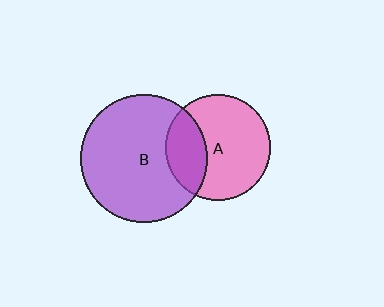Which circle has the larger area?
Circle B (purple).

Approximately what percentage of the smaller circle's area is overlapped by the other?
Approximately 30%.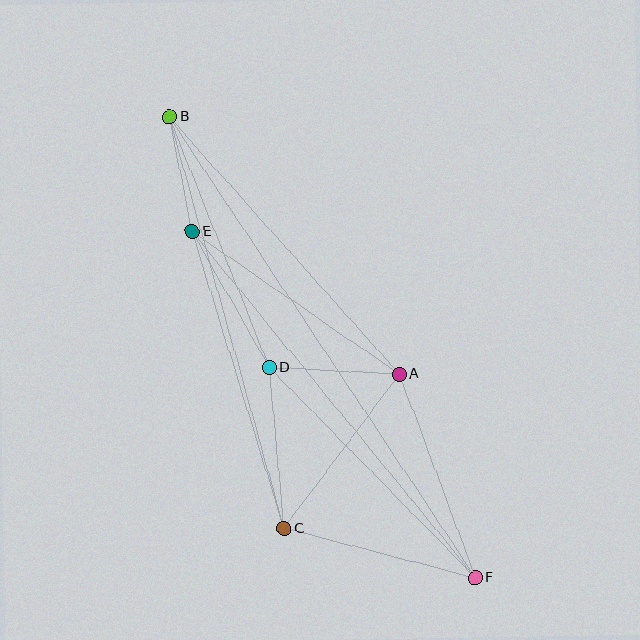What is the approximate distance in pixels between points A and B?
The distance between A and B is approximately 345 pixels.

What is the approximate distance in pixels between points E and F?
The distance between E and F is approximately 447 pixels.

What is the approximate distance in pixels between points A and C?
The distance between A and C is approximately 192 pixels.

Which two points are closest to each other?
Points B and E are closest to each other.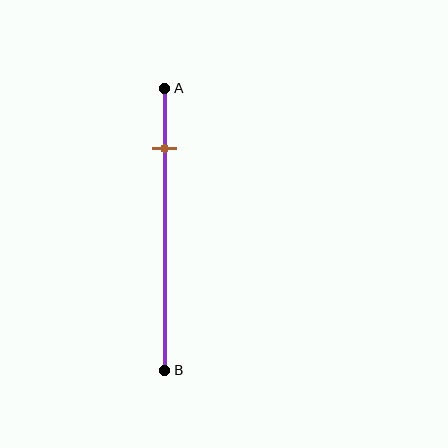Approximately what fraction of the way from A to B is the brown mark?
The brown mark is approximately 20% of the way from A to B.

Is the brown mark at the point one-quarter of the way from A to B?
No, the mark is at about 20% from A, not at the 25% one-quarter point.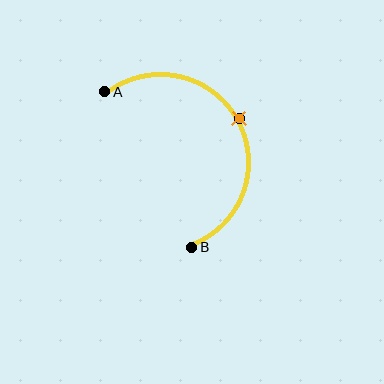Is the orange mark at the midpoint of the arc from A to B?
Yes. The orange mark lies on the arc at equal arc-length from both A and B — it is the arc midpoint.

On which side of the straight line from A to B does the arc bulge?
The arc bulges to the right of the straight line connecting A and B.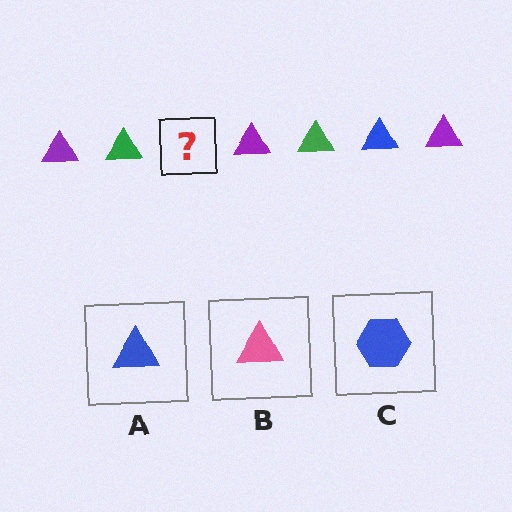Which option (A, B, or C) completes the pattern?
A.